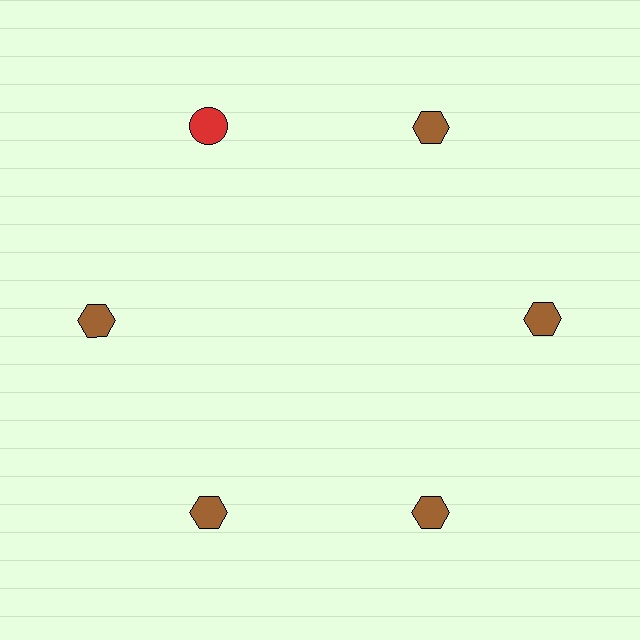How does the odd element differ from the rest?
It differs in both color (red instead of brown) and shape (circle instead of hexagon).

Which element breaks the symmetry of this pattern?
The red circle at roughly the 11 o'clock position breaks the symmetry. All other shapes are brown hexagons.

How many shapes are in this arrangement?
There are 6 shapes arranged in a ring pattern.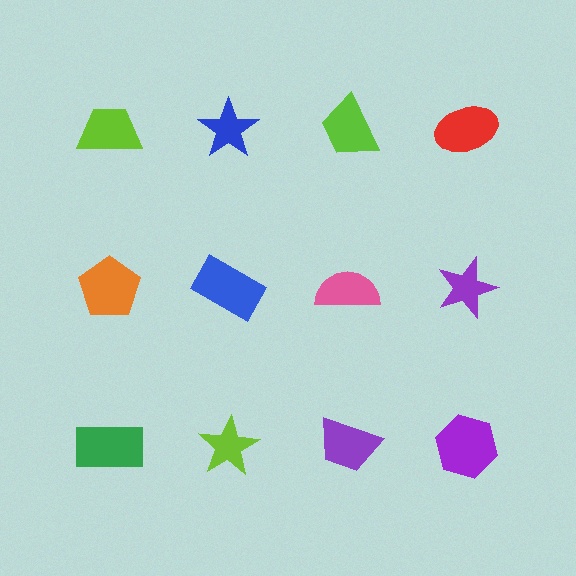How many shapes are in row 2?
4 shapes.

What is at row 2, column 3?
A pink semicircle.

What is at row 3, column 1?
A green rectangle.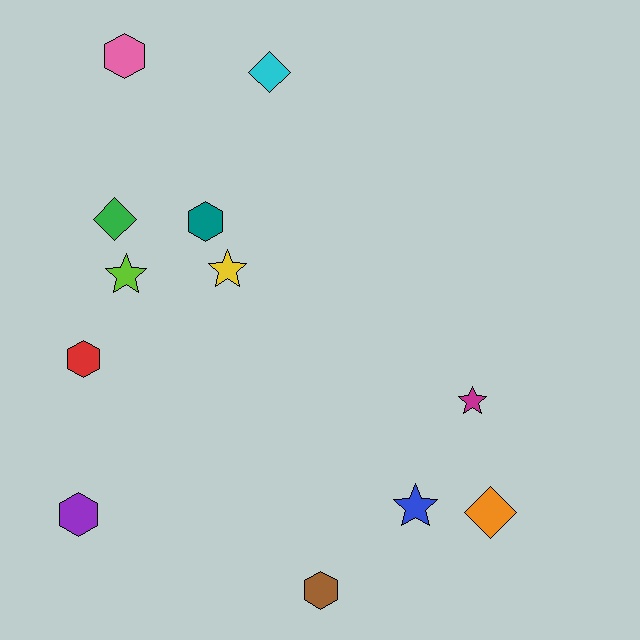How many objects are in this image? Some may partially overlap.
There are 12 objects.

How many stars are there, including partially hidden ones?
There are 4 stars.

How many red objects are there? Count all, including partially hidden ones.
There is 1 red object.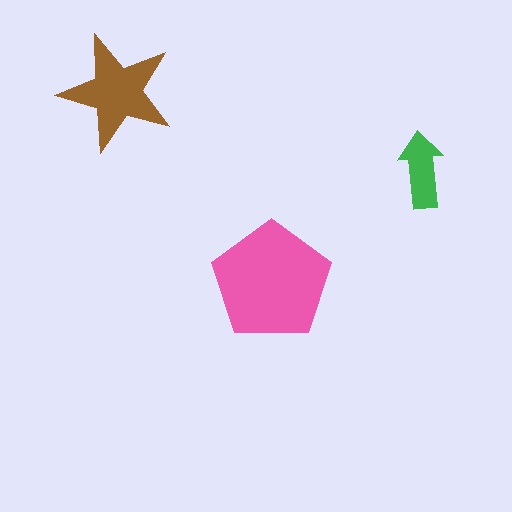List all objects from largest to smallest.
The pink pentagon, the brown star, the green arrow.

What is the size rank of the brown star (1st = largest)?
2nd.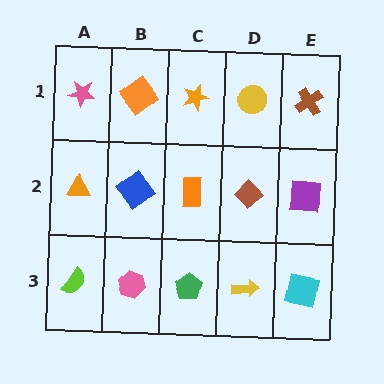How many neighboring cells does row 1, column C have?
3.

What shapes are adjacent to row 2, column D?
A yellow circle (row 1, column D), a yellow arrow (row 3, column D), an orange rectangle (row 2, column C), a purple square (row 2, column E).